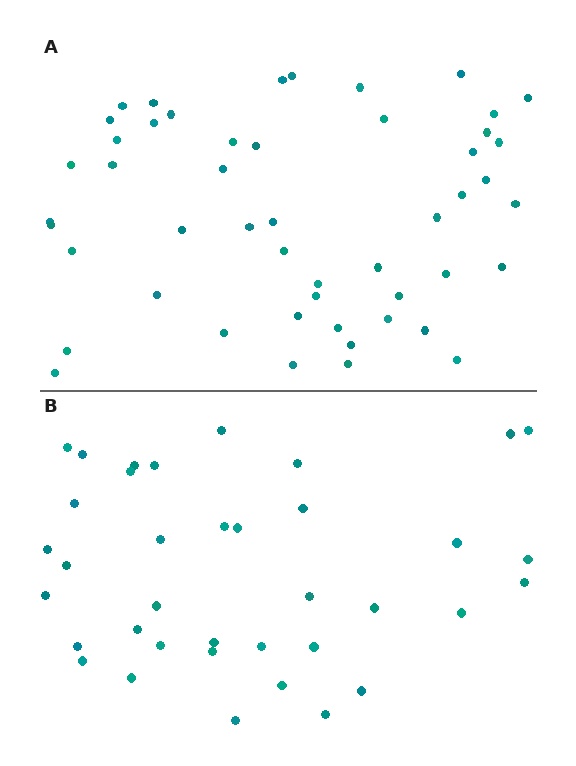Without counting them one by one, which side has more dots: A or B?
Region A (the top region) has more dots.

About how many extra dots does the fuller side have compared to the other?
Region A has approximately 15 more dots than region B.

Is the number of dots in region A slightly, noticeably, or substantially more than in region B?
Region A has noticeably more, but not dramatically so. The ratio is roughly 1.4 to 1.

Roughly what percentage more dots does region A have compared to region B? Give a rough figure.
About 35% more.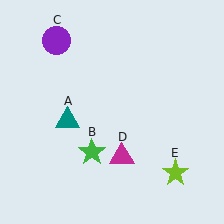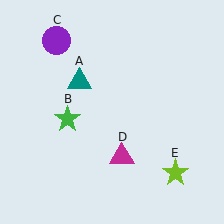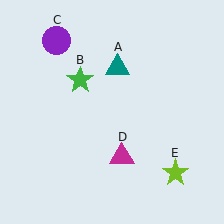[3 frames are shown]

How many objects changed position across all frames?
2 objects changed position: teal triangle (object A), green star (object B).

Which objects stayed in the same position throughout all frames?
Purple circle (object C) and magenta triangle (object D) and lime star (object E) remained stationary.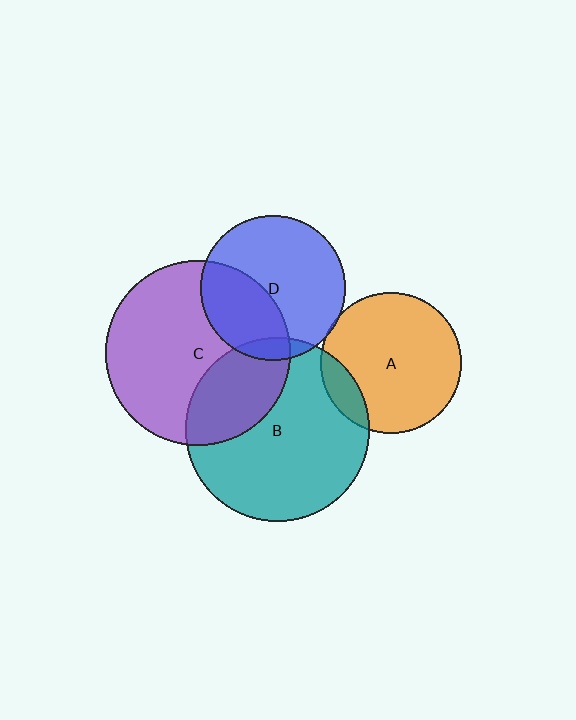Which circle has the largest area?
Circle C (purple).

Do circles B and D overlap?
Yes.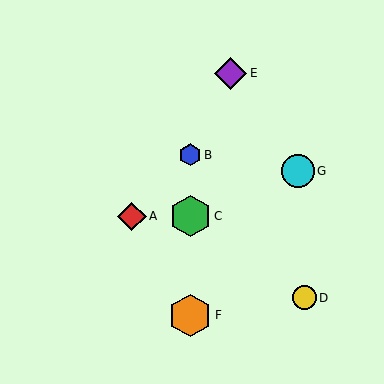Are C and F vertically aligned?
Yes, both are at x≈190.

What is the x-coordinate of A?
Object A is at x≈132.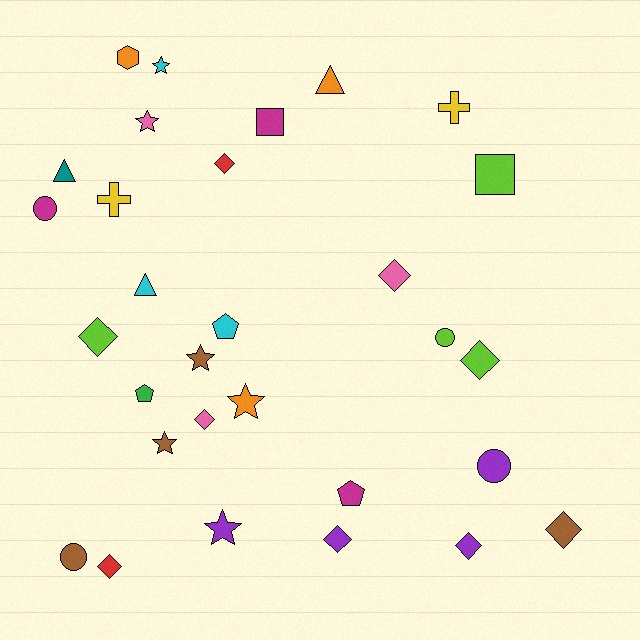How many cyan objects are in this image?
There are 3 cyan objects.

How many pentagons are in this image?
There are 3 pentagons.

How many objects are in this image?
There are 30 objects.